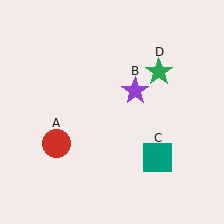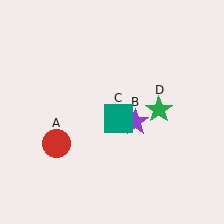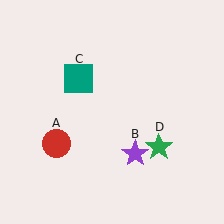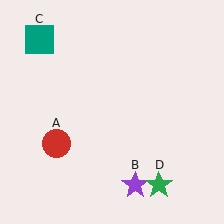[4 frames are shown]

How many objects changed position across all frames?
3 objects changed position: purple star (object B), teal square (object C), green star (object D).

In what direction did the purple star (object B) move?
The purple star (object B) moved down.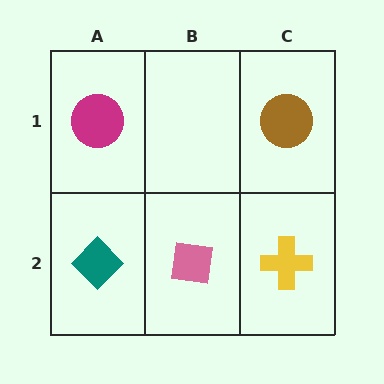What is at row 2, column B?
A pink square.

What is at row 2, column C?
A yellow cross.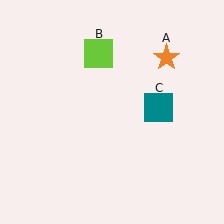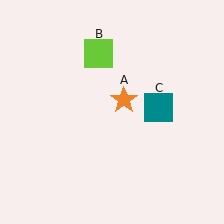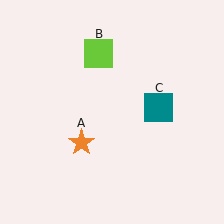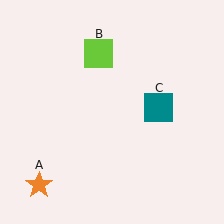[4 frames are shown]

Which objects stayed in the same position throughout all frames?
Lime square (object B) and teal square (object C) remained stationary.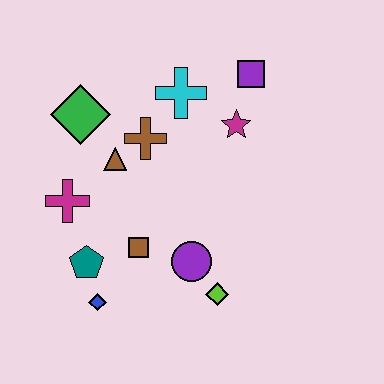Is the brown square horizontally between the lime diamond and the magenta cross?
Yes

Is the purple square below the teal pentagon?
No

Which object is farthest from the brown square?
The purple square is farthest from the brown square.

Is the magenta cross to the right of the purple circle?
No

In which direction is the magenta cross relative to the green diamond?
The magenta cross is below the green diamond.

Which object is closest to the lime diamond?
The purple circle is closest to the lime diamond.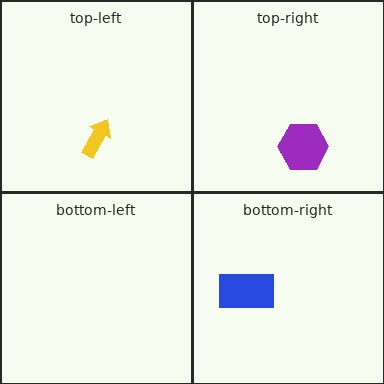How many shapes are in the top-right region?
1.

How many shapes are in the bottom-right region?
1.